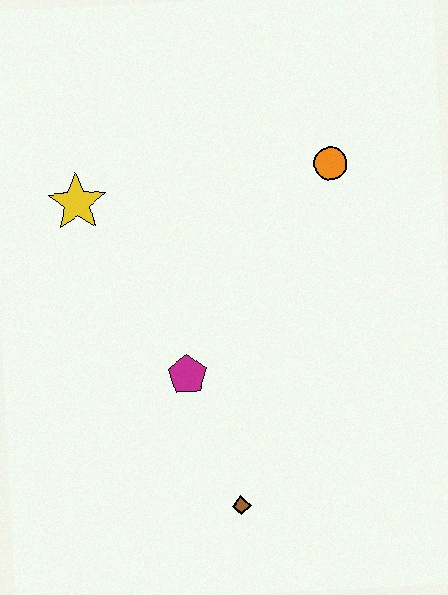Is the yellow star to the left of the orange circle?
Yes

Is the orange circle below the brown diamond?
No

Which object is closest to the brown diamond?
The magenta pentagon is closest to the brown diamond.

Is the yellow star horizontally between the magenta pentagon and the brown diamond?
No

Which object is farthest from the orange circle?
The brown diamond is farthest from the orange circle.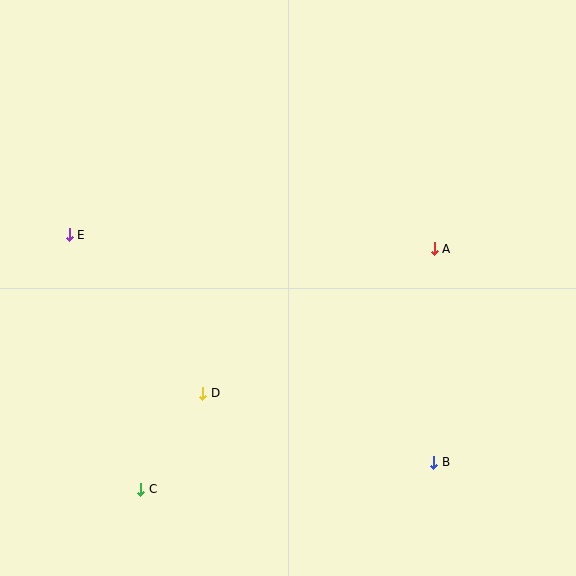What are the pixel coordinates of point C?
Point C is at (141, 489).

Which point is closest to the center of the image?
Point D at (203, 393) is closest to the center.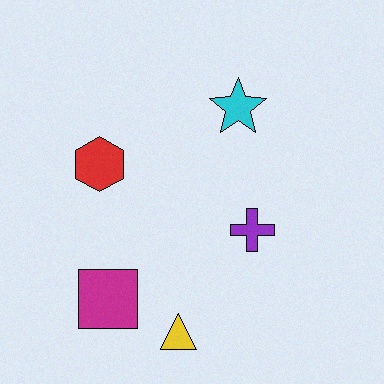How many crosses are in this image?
There is 1 cross.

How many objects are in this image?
There are 5 objects.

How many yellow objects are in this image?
There is 1 yellow object.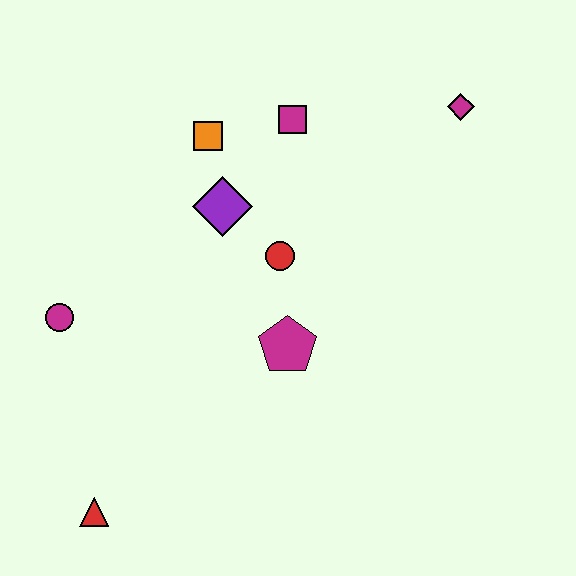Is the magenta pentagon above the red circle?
No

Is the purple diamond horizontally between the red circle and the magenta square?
No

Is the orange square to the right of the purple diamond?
No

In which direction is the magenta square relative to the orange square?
The magenta square is to the right of the orange square.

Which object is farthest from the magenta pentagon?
The magenta diamond is farthest from the magenta pentagon.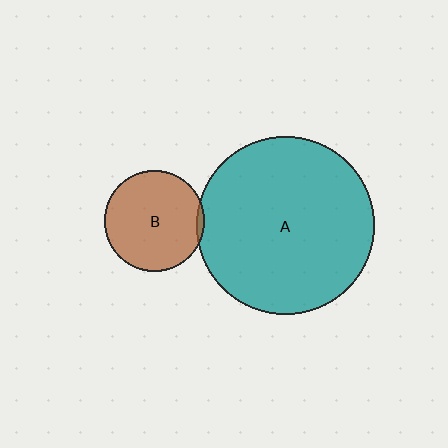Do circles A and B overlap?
Yes.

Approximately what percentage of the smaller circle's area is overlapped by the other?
Approximately 5%.